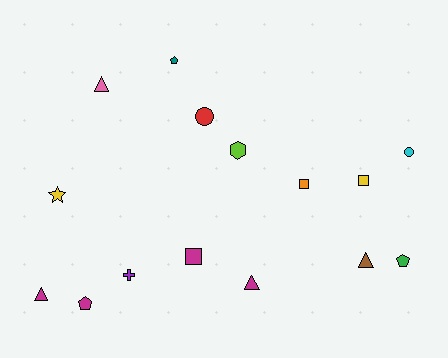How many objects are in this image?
There are 15 objects.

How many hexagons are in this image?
There is 1 hexagon.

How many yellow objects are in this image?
There are 2 yellow objects.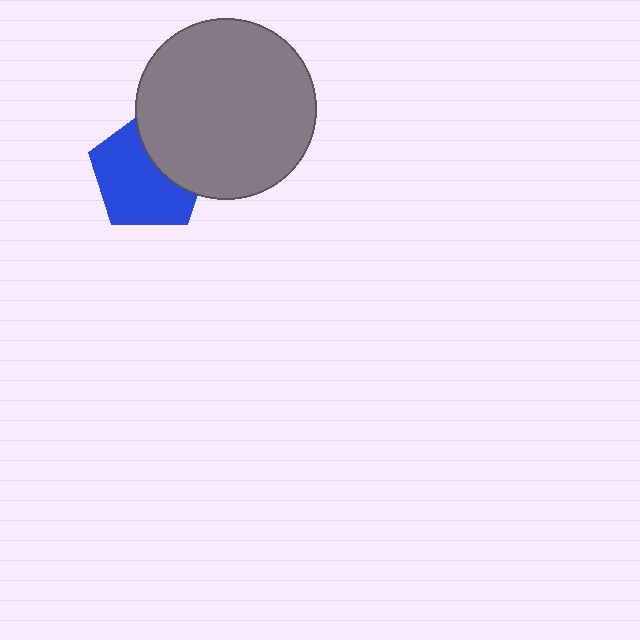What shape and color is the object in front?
The object in front is a gray circle.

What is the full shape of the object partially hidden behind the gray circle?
The partially hidden object is a blue pentagon.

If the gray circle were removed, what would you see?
You would see the complete blue pentagon.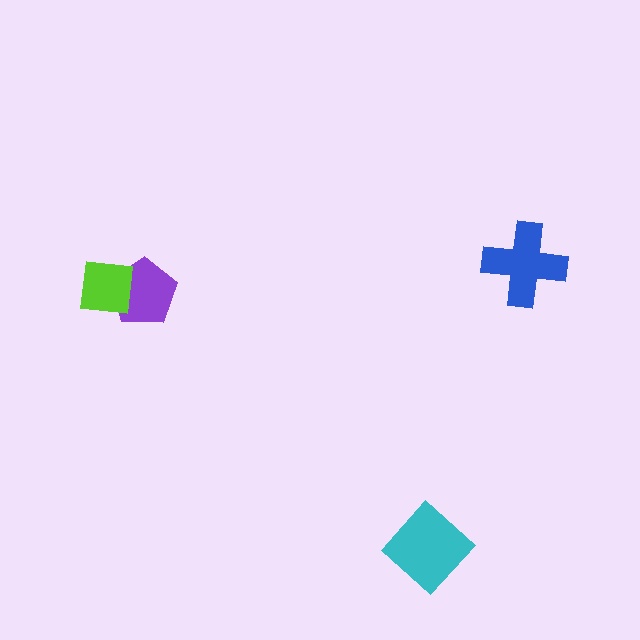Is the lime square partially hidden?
No, no other shape covers it.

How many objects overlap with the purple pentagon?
1 object overlaps with the purple pentagon.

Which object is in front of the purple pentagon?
The lime square is in front of the purple pentagon.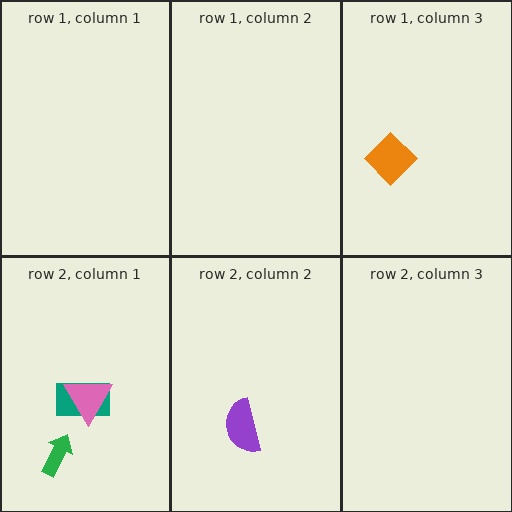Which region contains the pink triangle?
The row 2, column 1 region.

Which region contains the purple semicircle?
The row 2, column 2 region.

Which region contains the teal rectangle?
The row 2, column 1 region.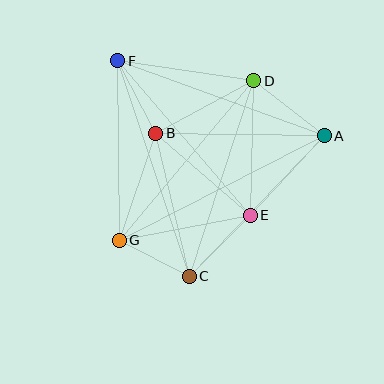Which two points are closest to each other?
Points C and G are closest to each other.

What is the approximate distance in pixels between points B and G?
The distance between B and G is approximately 113 pixels.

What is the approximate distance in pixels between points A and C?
The distance between A and C is approximately 195 pixels.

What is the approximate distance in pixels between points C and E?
The distance between C and E is approximately 87 pixels.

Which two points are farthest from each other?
Points A and G are farthest from each other.